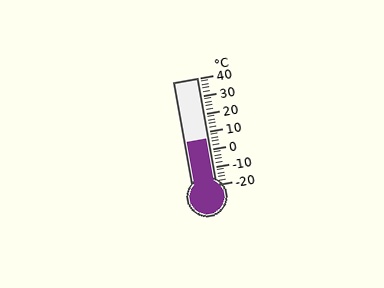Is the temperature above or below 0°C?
The temperature is above 0°C.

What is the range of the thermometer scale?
The thermometer scale ranges from -20°C to 40°C.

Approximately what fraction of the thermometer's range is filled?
The thermometer is filled to approximately 45% of its range.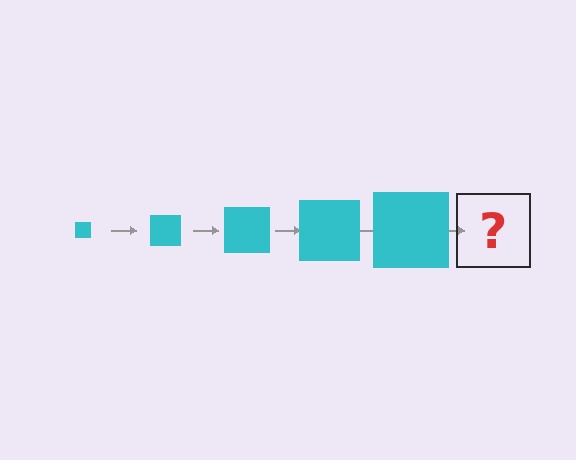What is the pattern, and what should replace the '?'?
The pattern is that the square gets progressively larger each step. The '?' should be a cyan square, larger than the previous one.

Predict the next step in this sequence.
The next step is a cyan square, larger than the previous one.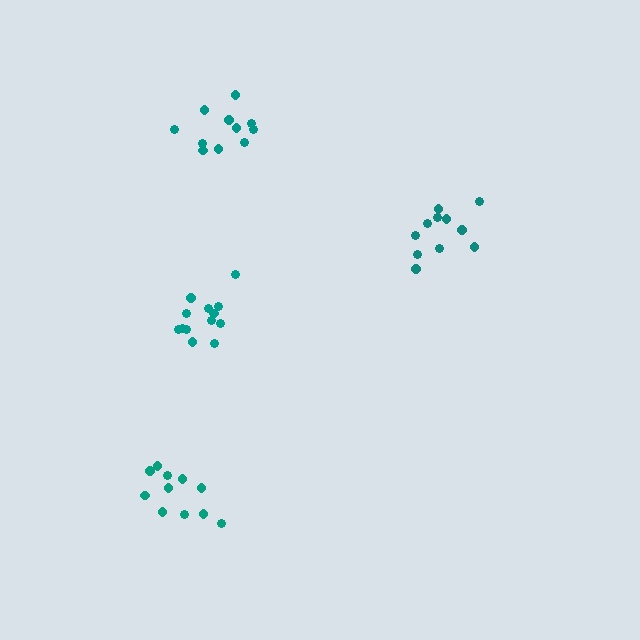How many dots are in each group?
Group 1: 11 dots, Group 2: 11 dots, Group 3: 13 dots, Group 4: 11 dots (46 total).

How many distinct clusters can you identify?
There are 4 distinct clusters.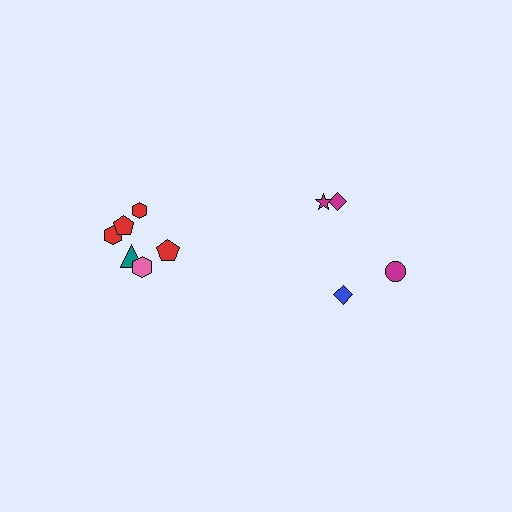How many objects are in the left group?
There are 6 objects.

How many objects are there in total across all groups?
There are 10 objects.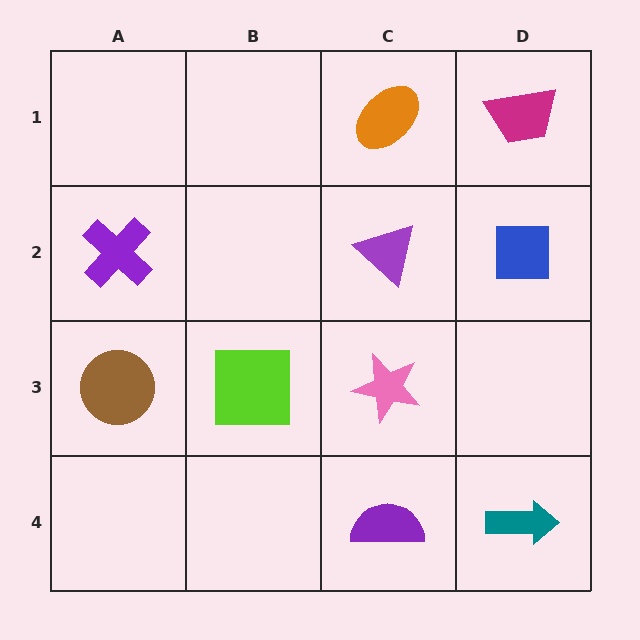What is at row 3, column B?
A lime square.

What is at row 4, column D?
A teal arrow.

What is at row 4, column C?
A purple semicircle.